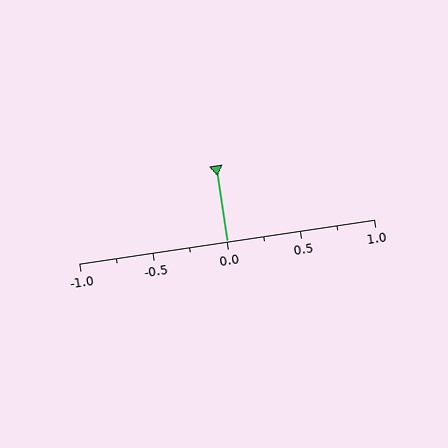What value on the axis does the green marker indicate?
The marker indicates approximately 0.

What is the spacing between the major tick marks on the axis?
The major ticks are spaced 0.5 apart.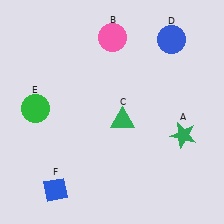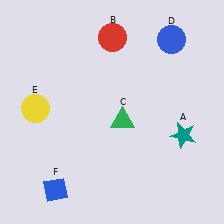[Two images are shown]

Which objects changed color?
A changed from green to teal. B changed from pink to red. E changed from green to yellow.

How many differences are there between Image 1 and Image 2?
There are 3 differences between the two images.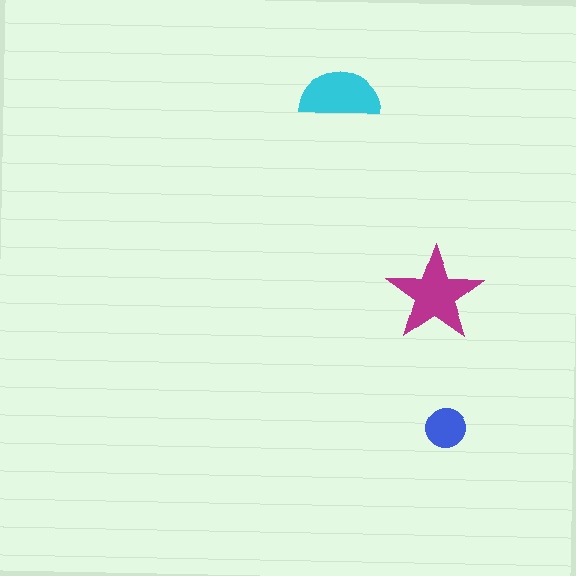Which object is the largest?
The magenta star.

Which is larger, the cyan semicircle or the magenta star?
The magenta star.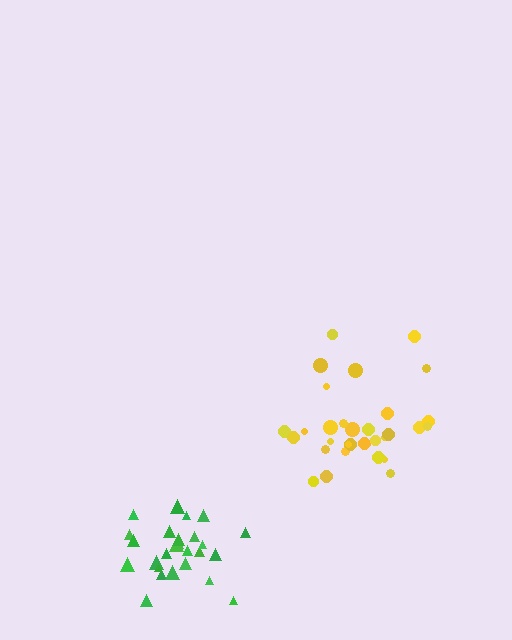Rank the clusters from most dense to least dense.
green, yellow.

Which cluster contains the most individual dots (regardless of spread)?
Yellow (31).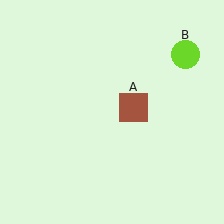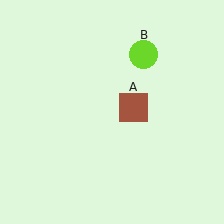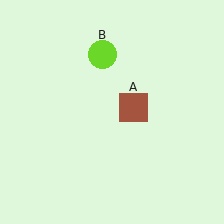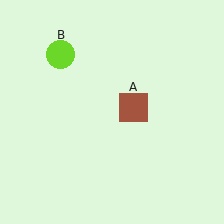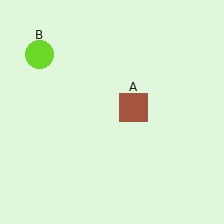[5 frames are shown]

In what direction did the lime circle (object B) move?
The lime circle (object B) moved left.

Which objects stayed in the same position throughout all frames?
Brown square (object A) remained stationary.